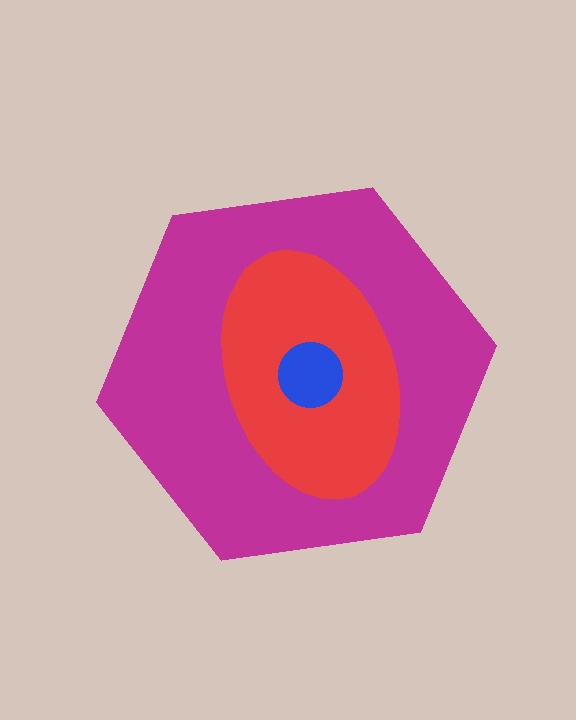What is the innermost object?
The blue circle.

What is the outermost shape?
The magenta hexagon.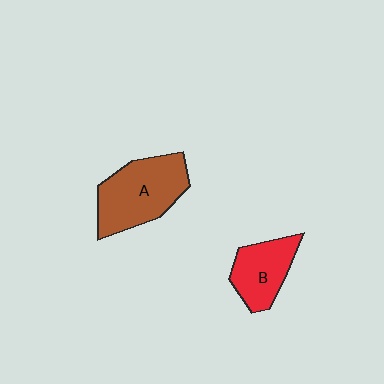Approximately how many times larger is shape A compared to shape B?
Approximately 1.5 times.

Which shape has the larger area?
Shape A (brown).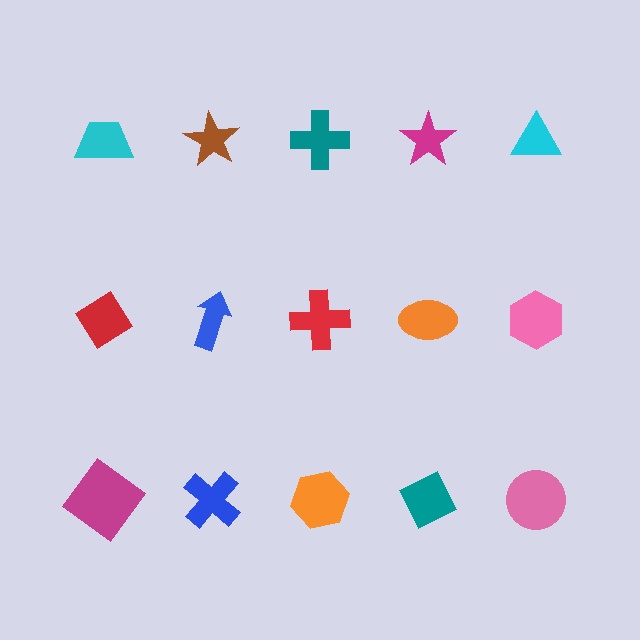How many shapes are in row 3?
5 shapes.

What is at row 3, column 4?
A teal diamond.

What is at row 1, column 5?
A cyan triangle.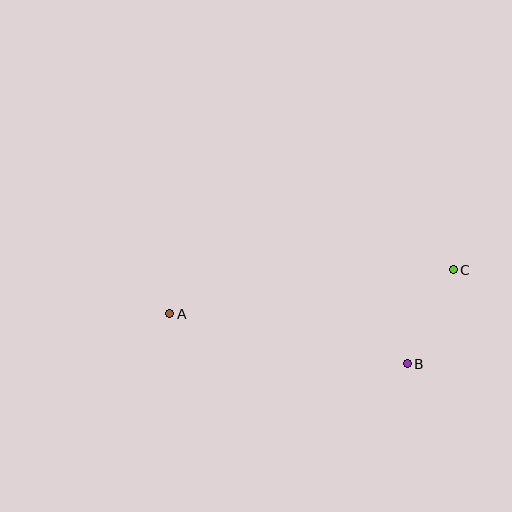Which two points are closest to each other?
Points B and C are closest to each other.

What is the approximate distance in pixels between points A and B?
The distance between A and B is approximately 242 pixels.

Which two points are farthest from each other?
Points A and C are farthest from each other.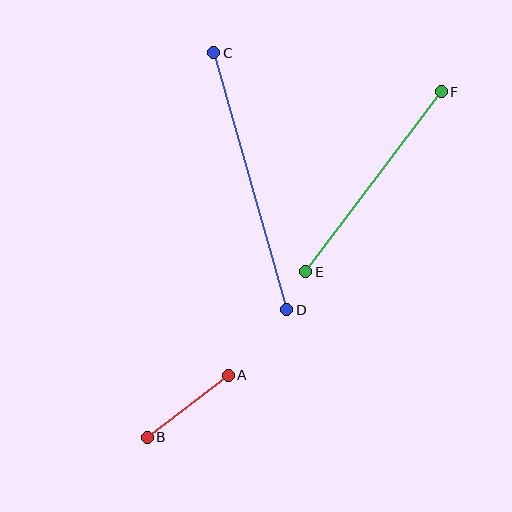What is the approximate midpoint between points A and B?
The midpoint is at approximately (188, 406) pixels.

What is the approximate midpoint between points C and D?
The midpoint is at approximately (250, 181) pixels.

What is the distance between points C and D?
The distance is approximately 267 pixels.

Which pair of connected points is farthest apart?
Points C and D are farthest apart.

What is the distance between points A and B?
The distance is approximately 102 pixels.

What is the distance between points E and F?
The distance is approximately 225 pixels.